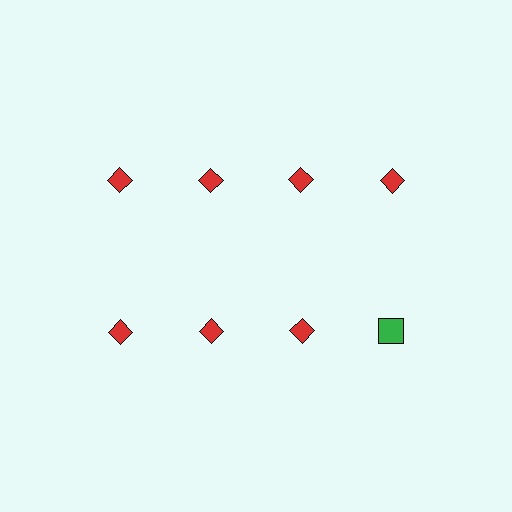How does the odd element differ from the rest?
It differs in both color (green instead of red) and shape (square instead of diamond).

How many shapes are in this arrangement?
There are 8 shapes arranged in a grid pattern.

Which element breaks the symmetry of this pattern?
The green square in the second row, second from right column breaks the symmetry. All other shapes are red diamonds.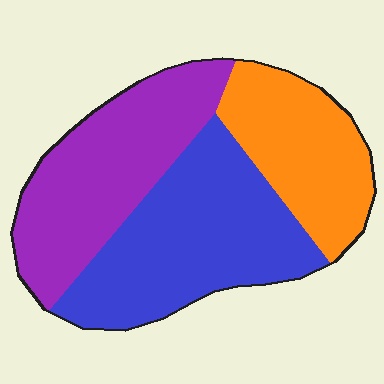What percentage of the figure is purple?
Purple takes up about one third (1/3) of the figure.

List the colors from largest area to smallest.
From largest to smallest: blue, purple, orange.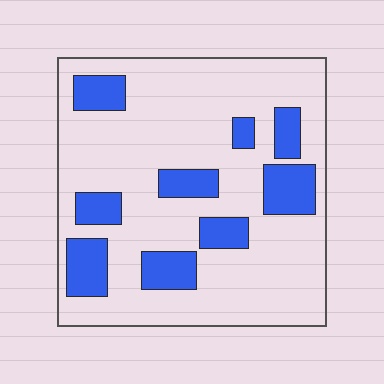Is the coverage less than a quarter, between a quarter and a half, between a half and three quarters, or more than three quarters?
Less than a quarter.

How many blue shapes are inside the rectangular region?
9.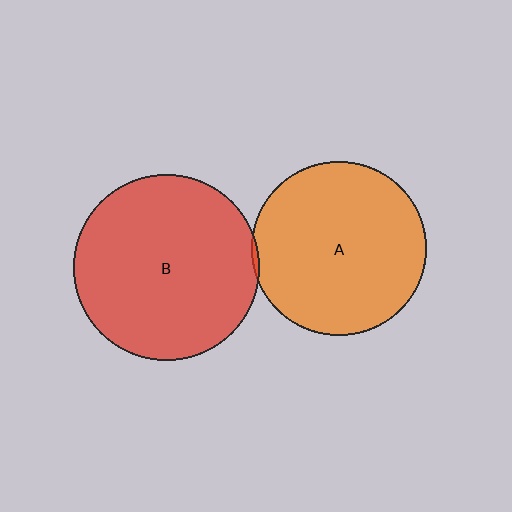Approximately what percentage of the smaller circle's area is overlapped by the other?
Approximately 5%.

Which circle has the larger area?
Circle B (red).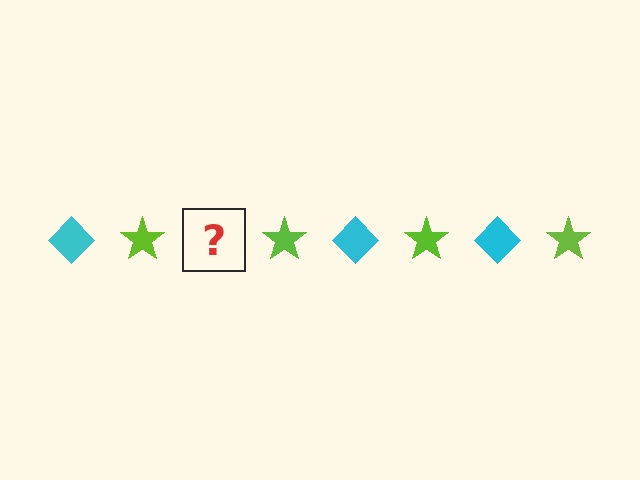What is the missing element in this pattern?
The missing element is a cyan diamond.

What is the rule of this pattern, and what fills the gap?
The rule is that the pattern alternates between cyan diamond and lime star. The gap should be filled with a cyan diamond.